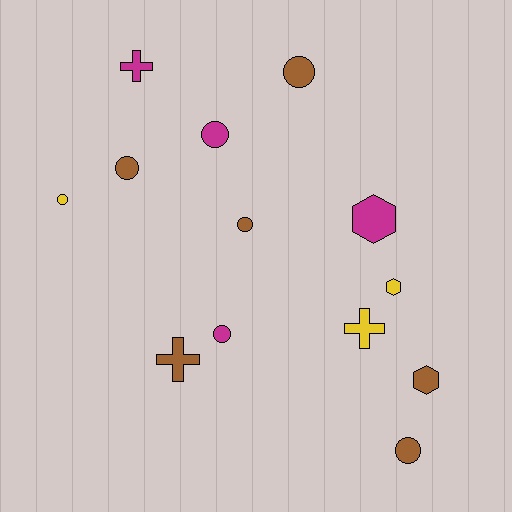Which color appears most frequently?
Brown, with 6 objects.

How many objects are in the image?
There are 13 objects.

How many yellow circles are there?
There is 1 yellow circle.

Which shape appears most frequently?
Circle, with 7 objects.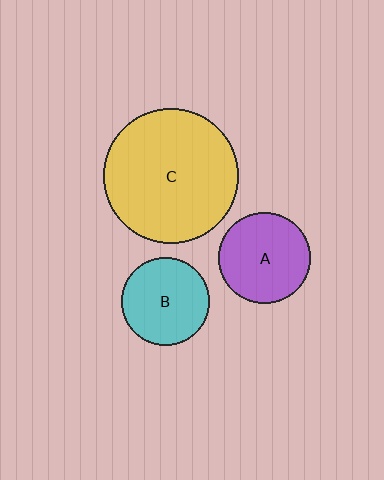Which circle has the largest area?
Circle C (yellow).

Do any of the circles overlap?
No, none of the circles overlap.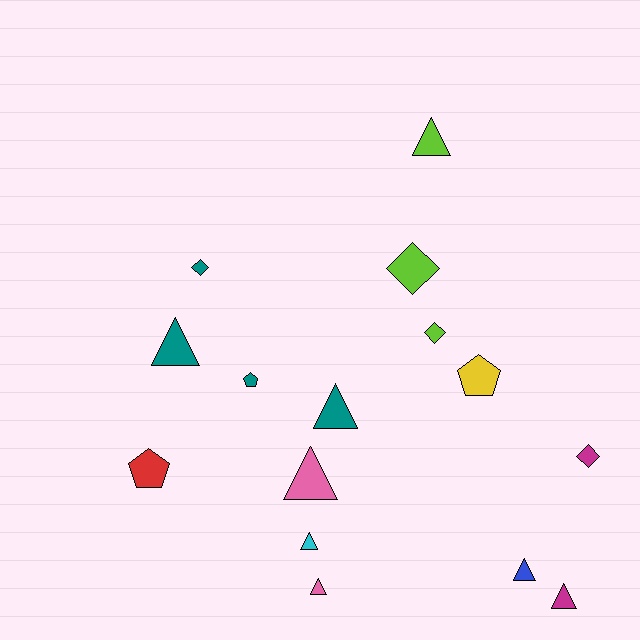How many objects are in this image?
There are 15 objects.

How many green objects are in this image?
There are no green objects.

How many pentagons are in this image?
There are 3 pentagons.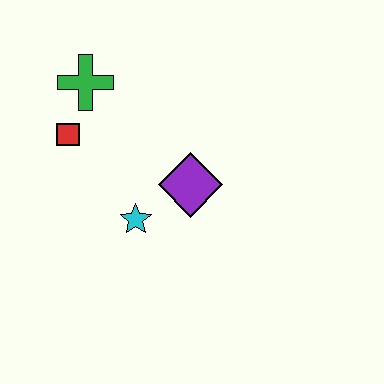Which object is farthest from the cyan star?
The green cross is farthest from the cyan star.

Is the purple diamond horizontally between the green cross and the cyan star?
No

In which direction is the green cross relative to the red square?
The green cross is above the red square.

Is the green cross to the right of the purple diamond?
No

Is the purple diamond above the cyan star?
Yes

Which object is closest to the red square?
The green cross is closest to the red square.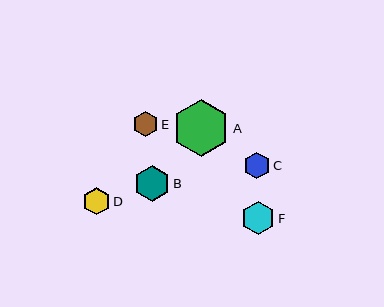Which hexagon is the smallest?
Hexagon E is the smallest with a size of approximately 25 pixels.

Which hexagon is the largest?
Hexagon A is the largest with a size of approximately 57 pixels.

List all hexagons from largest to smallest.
From largest to smallest: A, B, F, D, C, E.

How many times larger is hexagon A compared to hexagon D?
Hexagon A is approximately 2.1 times the size of hexagon D.